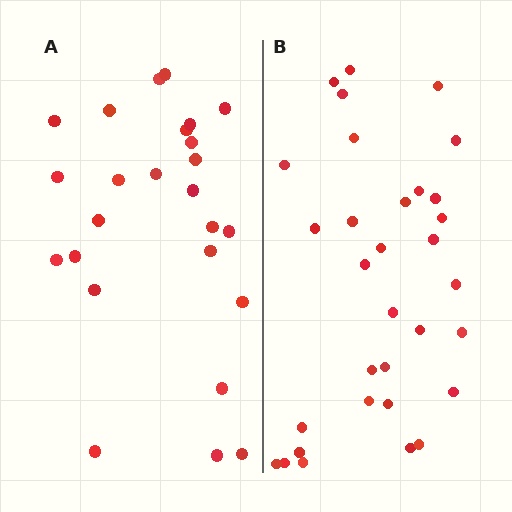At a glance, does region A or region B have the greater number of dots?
Region B (the right region) has more dots.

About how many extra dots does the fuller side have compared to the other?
Region B has roughly 8 or so more dots than region A.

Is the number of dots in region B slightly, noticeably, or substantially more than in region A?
Region B has noticeably more, but not dramatically so. The ratio is roughly 1.3 to 1.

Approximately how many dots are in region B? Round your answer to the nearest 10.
About 30 dots. (The exact count is 32, which rounds to 30.)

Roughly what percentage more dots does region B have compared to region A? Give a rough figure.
About 30% more.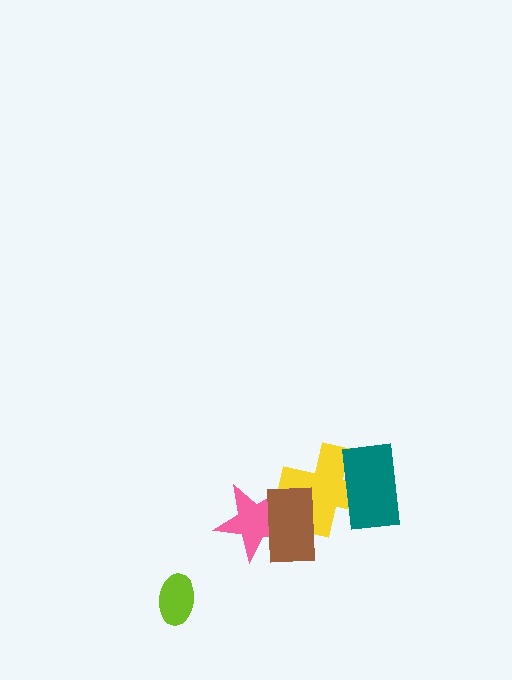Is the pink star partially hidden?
Yes, it is partially covered by another shape.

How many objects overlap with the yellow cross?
3 objects overlap with the yellow cross.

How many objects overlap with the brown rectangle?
2 objects overlap with the brown rectangle.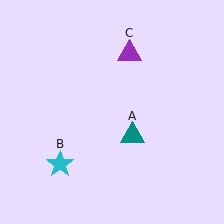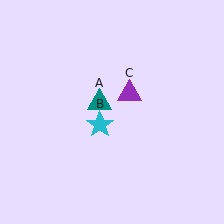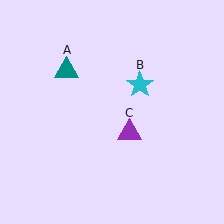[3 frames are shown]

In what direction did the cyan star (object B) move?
The cyan star (object B) moved up and to the right.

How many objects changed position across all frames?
3 objects changed position: teal triangle (object A), cyan star (object B), purple triangle (object C).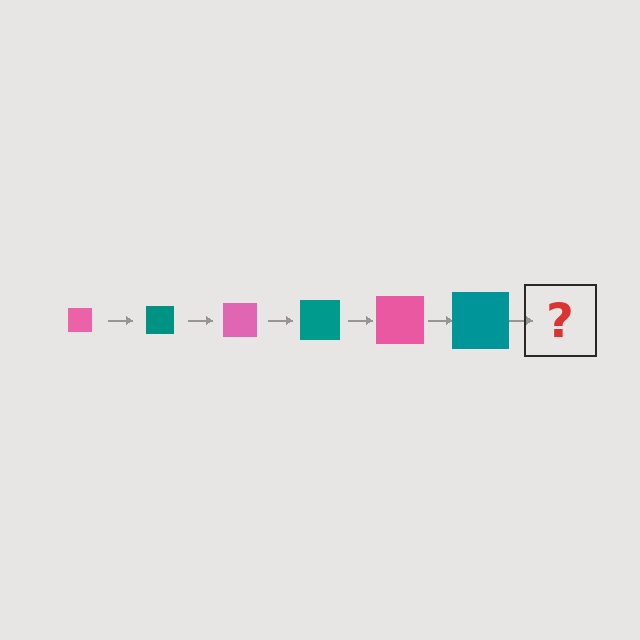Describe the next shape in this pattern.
It should be a pink square, larger than the previous one.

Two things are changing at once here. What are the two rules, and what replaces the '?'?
The two rules are that the square grows larger each step and the color cycles through pink and teal. The '?' should be a pink square, larger than the previous one.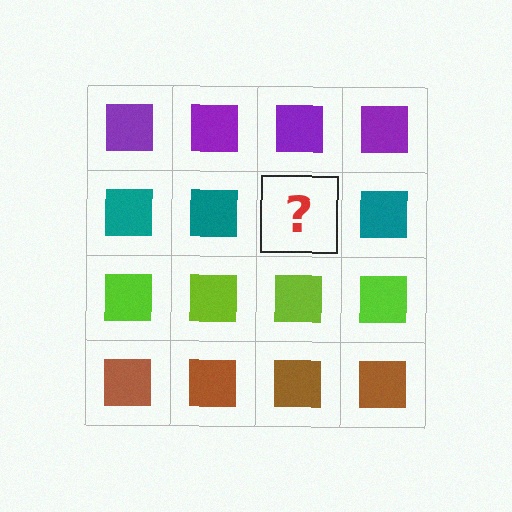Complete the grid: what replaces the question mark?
The question mark should be replaced with a teal square.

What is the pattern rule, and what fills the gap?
The rule is that each row has a consistent color. The gap should be filled with a teal square.